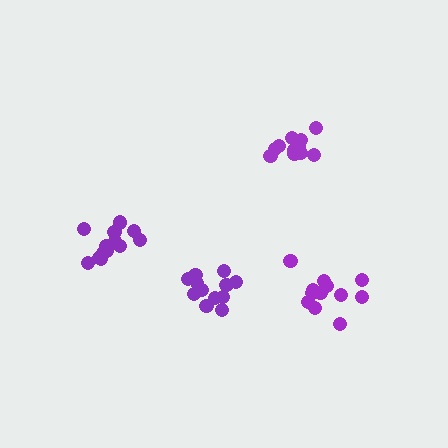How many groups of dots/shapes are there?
There are 4 groups.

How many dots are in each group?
Group 1: 13 dots, Group 2: 11 dots, Group 3: 14 dots, Group 4: 12 dots (50 total).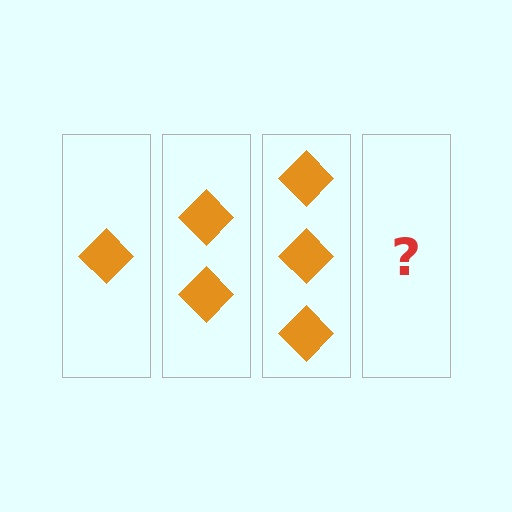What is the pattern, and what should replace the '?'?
The pattern is that each step adds one more diamond. The '?' should be 4 diamonds.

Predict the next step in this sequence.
The next step is 4 diamonds.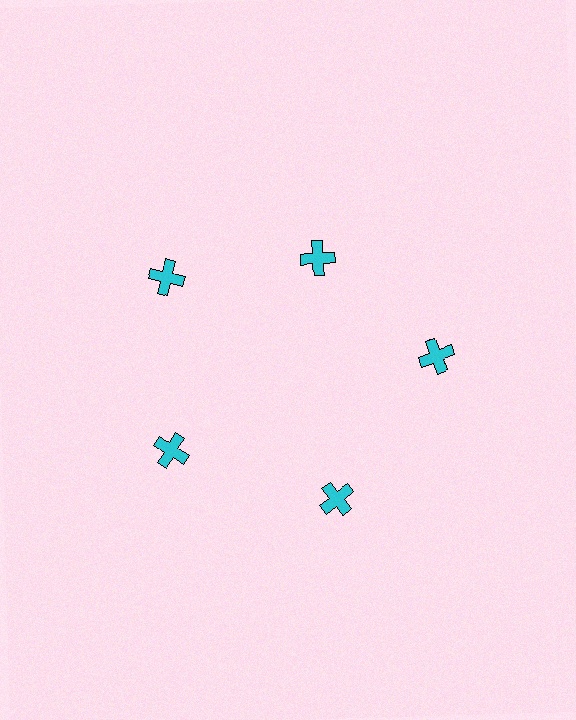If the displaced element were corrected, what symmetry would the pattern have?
It would have 5-fold rotational symmetry — the pattern would map onto itself every 72 degrees.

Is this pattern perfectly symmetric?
No. The 5 cyan crosses are arranged in a ring, but one element near the 1 o'clock position is pulled inward toward the center, breaking the 5-fold rotational symmetry.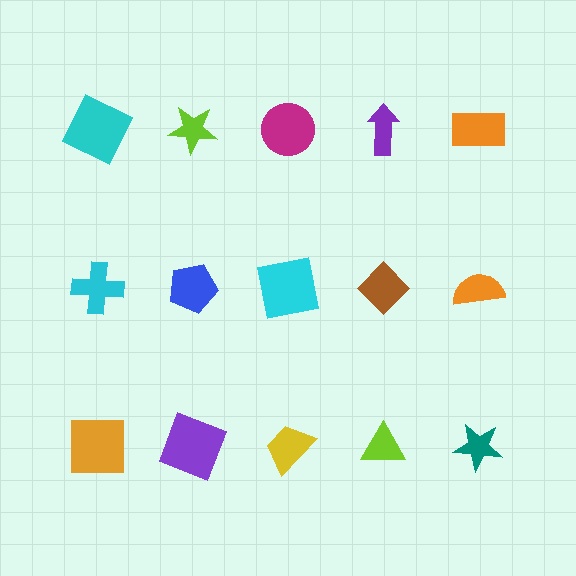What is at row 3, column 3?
A yellow trapezoid.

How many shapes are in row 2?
5 shapes.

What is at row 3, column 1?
An orange square.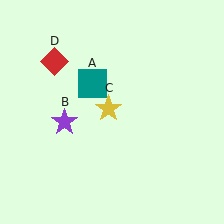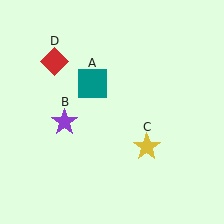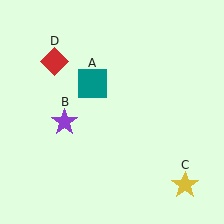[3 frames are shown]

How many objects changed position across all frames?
1 object changed position: yellow star (object C).